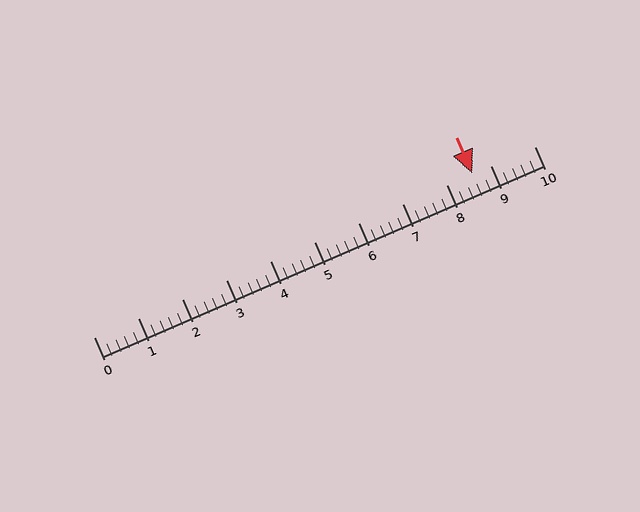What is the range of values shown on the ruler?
The ruler shows values from 0 to 10.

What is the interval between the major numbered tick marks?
The major tick marks are spaced 1 units apart.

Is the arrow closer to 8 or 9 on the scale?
The arrow is closer to 9.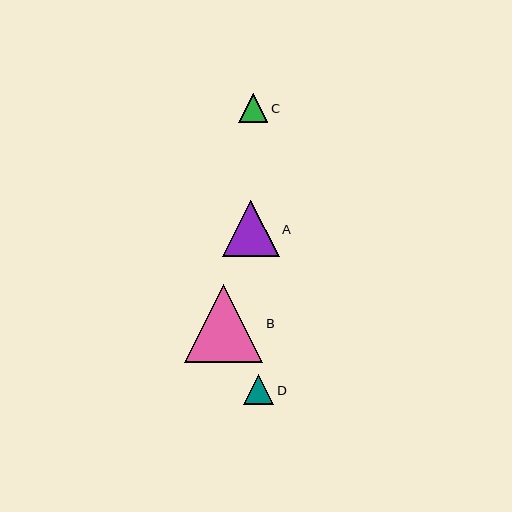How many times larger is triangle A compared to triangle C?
Triangle A is approximately 2.0 times the size of triangle C.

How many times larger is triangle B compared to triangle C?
Triangle B is approximately 2.7 times the size of triangle C.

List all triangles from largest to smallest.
From largest to smallest: B, A, D, C.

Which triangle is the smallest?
Triangle C is the smallest with a size of approximately 29 pixels.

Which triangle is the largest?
Triangle B is the largest with a size of approximately 78 pixels.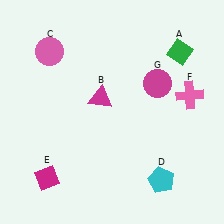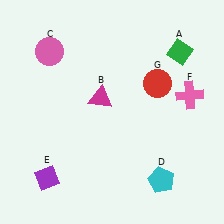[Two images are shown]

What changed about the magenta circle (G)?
In Image 1, G is magenta. In Image 2, it changed to red.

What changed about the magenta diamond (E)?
In Image 1, E is magenta. In Image 2, it changed to purple.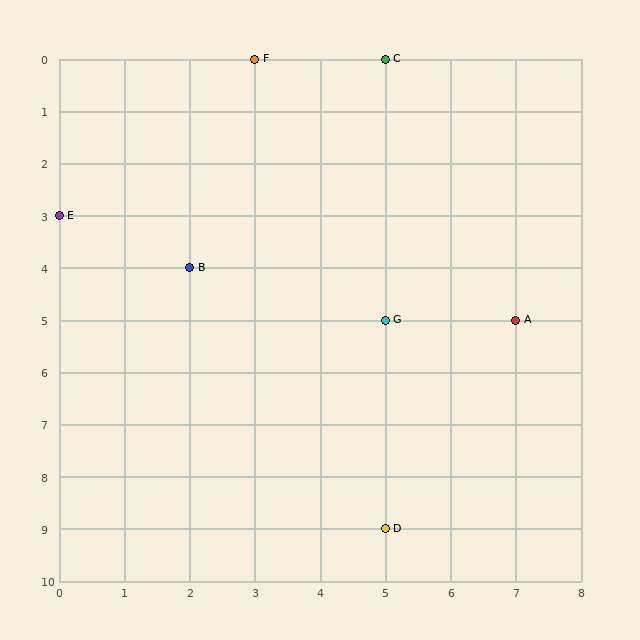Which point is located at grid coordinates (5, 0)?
Point C is at (5, 0).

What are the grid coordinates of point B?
Point B is at grid coordinates (2, 4).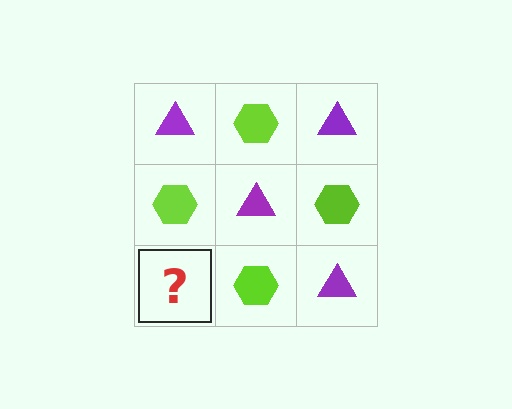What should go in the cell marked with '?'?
The missing cell should contain a purple triangle.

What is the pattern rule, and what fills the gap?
The rule is that it alternates purple triangle and lime hexagon in a checkerboard pattern. The gap should be filled with a purple triangle.